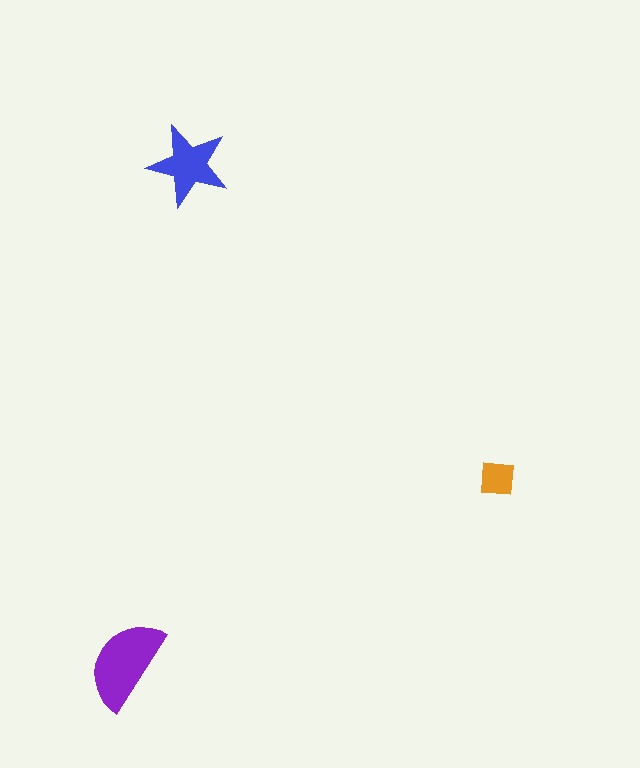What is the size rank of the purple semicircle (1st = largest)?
1st.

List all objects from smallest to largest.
The orange square, the blue star, the purple semicircle.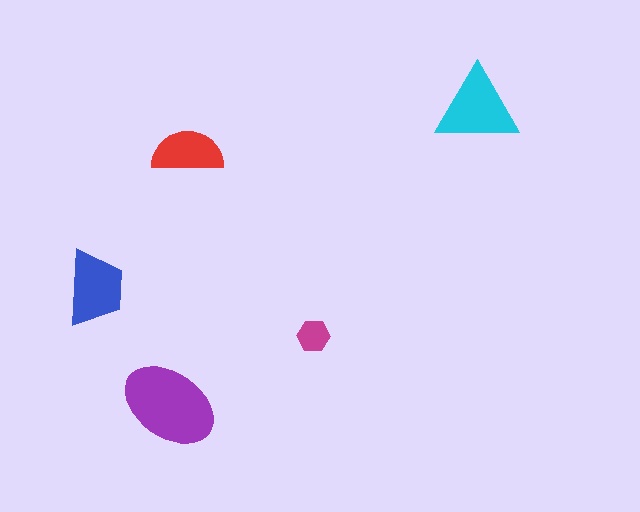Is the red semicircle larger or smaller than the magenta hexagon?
Larger.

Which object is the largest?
The purple ellipse.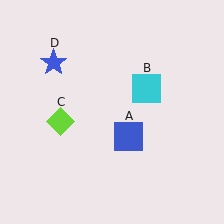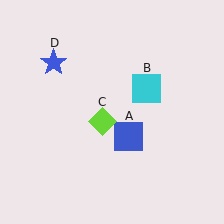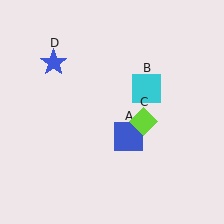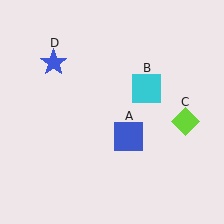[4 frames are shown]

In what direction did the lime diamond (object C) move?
The lime diamond (object C) moved right.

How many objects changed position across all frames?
1 object changed position: lime diamond (object C).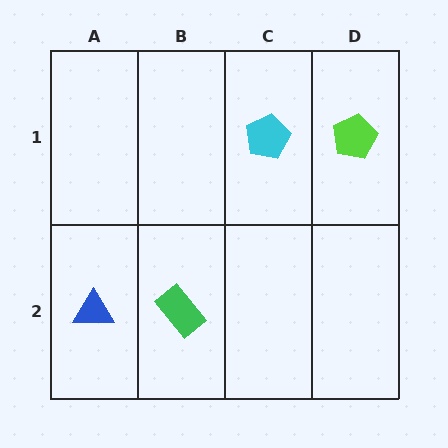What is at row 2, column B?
A green rectangle.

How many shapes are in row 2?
2 shapes.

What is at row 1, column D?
A lime pentagon.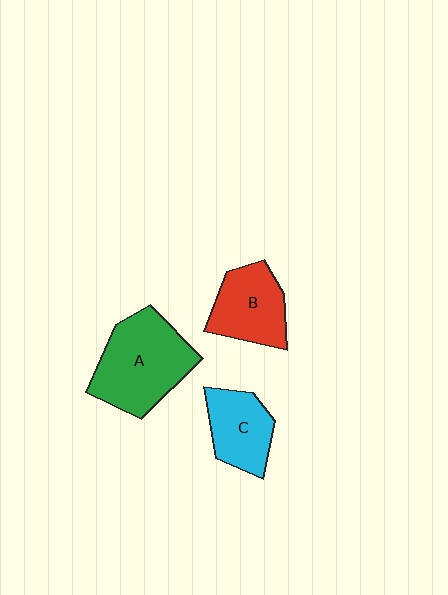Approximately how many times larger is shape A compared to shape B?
Approximately 1.5 times.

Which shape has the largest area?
Shape A (green).